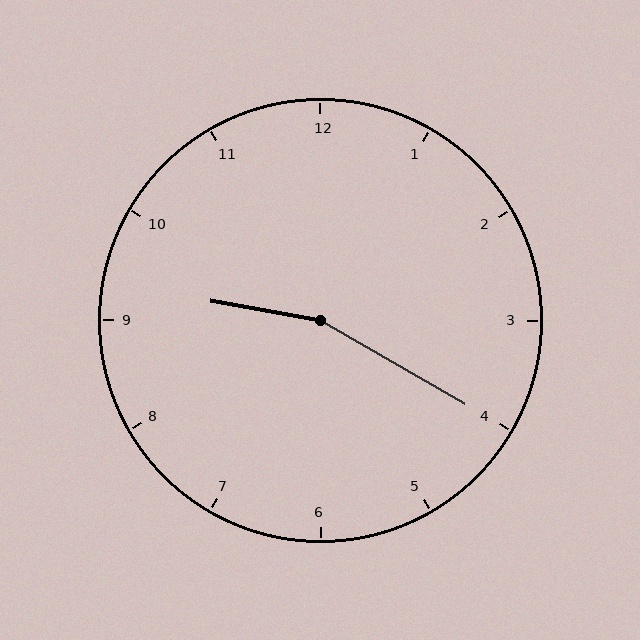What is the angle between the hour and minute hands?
Approximately 160 degrees.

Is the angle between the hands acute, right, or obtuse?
It is obtuse.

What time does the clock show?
9:20.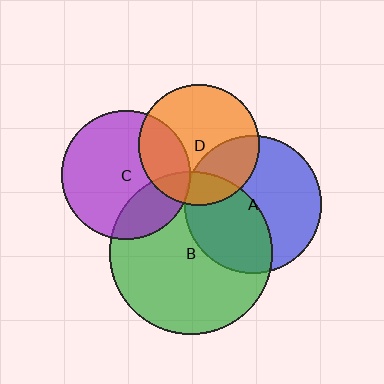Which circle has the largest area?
Circle B (green).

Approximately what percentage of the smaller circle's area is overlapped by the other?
Approximately 20%.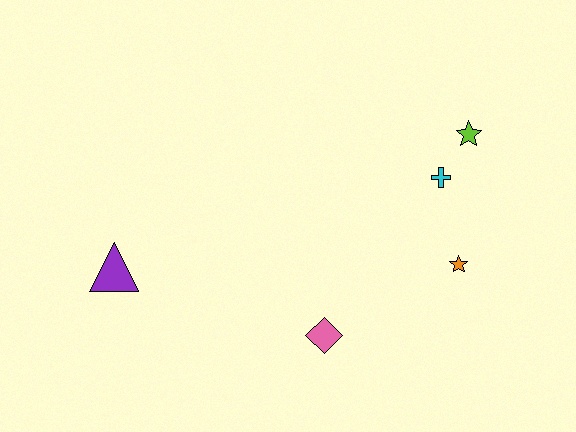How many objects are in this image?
There are 5 objects.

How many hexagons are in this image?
There are no hexagons.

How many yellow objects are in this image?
There are no yellow objects.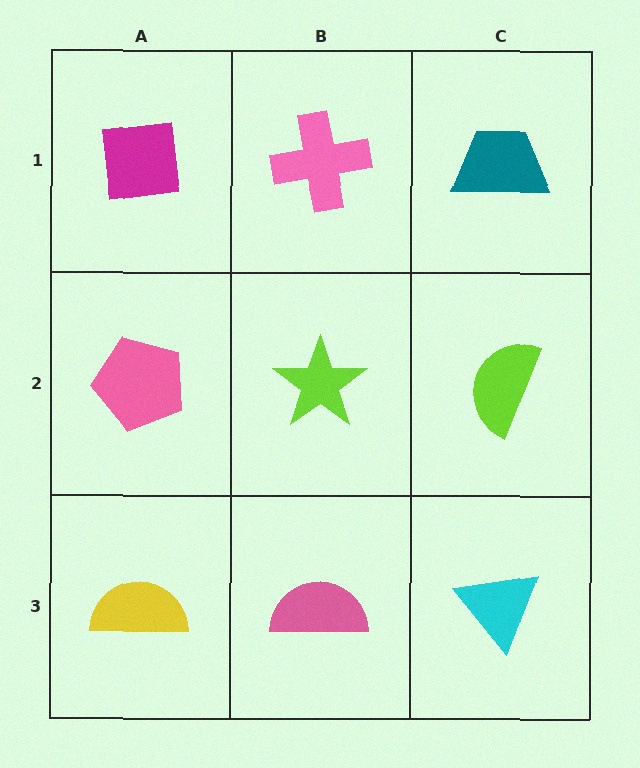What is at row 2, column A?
A pink pentagon.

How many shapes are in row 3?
3 shapes.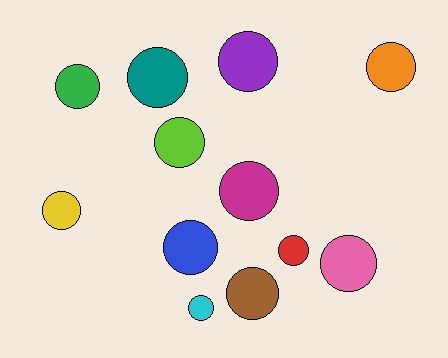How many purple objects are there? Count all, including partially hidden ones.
There is 1 purple object.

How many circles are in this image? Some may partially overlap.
There are 12 circles.